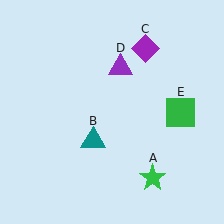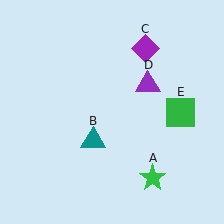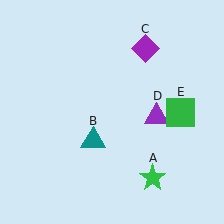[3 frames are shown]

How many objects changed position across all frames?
1 object changed position: purple triangle (object D).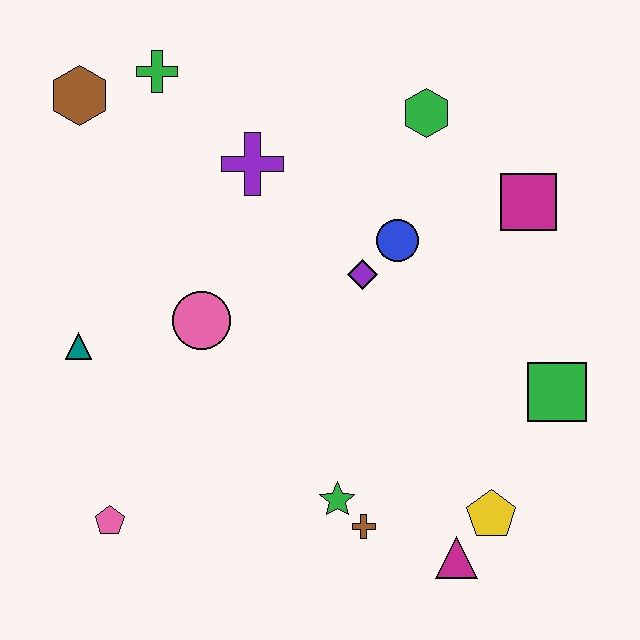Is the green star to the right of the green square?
No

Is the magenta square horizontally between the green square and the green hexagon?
Yes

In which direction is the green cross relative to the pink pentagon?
The green cross is above the pink pentagon.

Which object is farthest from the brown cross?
The brown hexagon is farthest from the brown cross.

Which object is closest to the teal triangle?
The pink circle is closest to the teal triangle.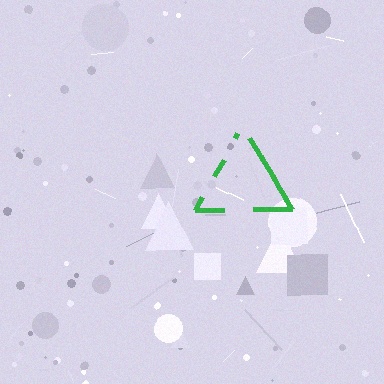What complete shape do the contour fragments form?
The contour fragments form a triangle.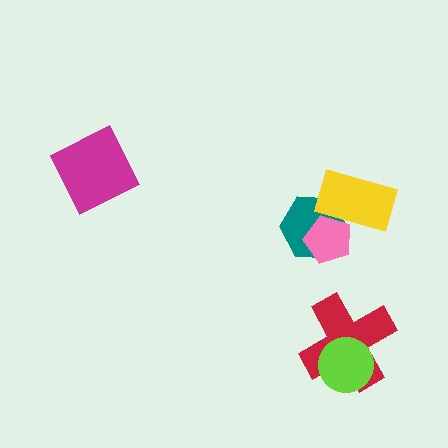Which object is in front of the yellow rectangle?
The pink pentagon is in front of the yellow rectangle.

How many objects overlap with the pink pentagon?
2 objects overlap with the pink pentagon.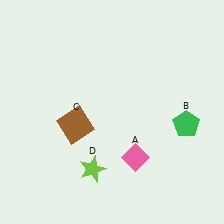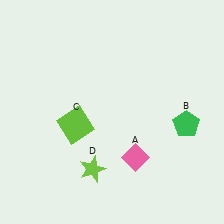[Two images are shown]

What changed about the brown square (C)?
In Image 1, C is brown. In Image 2, it changed to lime.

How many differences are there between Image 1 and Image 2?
There is 1 difference between the two images.